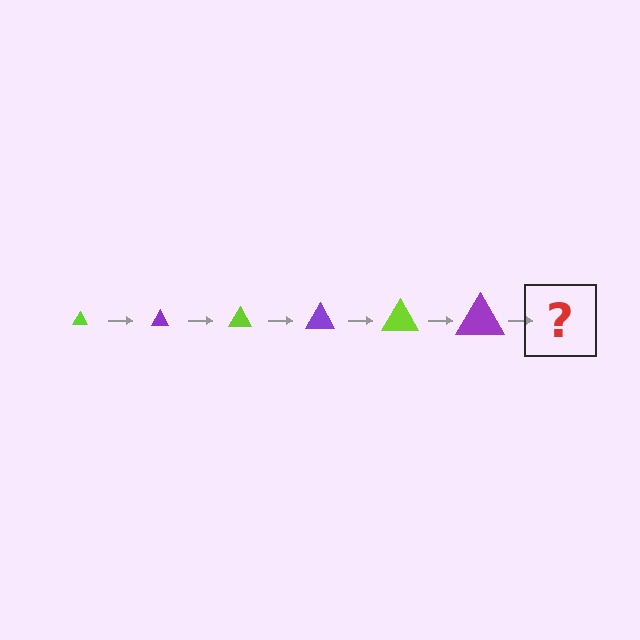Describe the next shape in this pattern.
It should be a lime triangle, larger than the previous one.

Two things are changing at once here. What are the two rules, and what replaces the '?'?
The two rules are that the triangle grows larger each step and the color cycles through lime and purple. The '?' should be a lime triangle, larger than the previous one.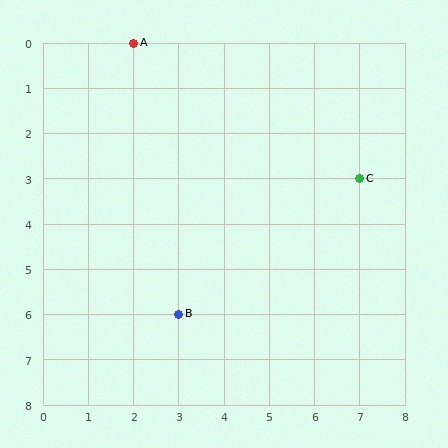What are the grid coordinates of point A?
Point A is at grid coordinates (2, 0).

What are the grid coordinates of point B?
Point B is at grid coordinates (3, 6).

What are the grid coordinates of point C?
Point C is at grid coordinates (7, 3).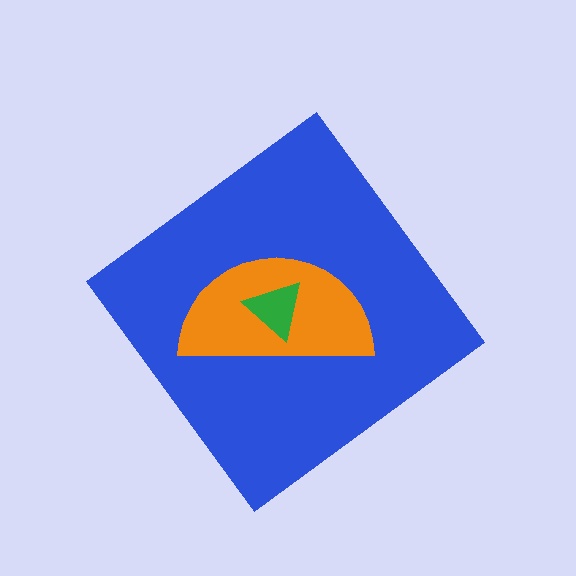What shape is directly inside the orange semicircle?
The green triangle.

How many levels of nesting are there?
3.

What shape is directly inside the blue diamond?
The orange semicircle.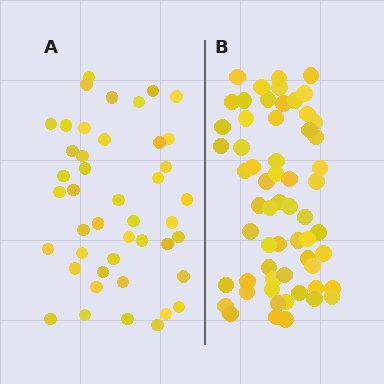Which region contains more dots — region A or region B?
Region B (the right region) has more dots.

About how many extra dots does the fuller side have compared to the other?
Region B has approximately 15 more dots than region A.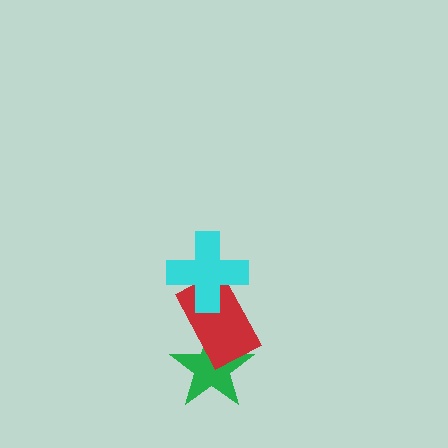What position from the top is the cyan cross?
The cyan cross is 1st from the top.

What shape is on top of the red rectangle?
The cyan cross is on top of the red rectangle.